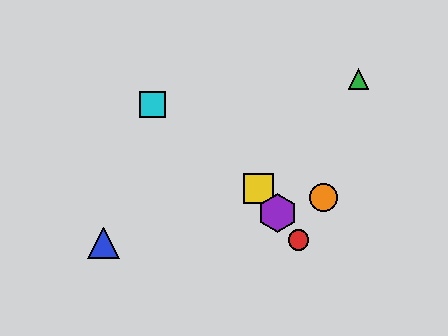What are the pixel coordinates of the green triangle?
The green triangle is at (359, 79).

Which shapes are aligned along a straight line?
The red circle, the yellow square, the purple hexagon are aligned along a straight line.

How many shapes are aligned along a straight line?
3 shapes (the red circle, the yellow square, the purple hexagon) are aligned along a straight line.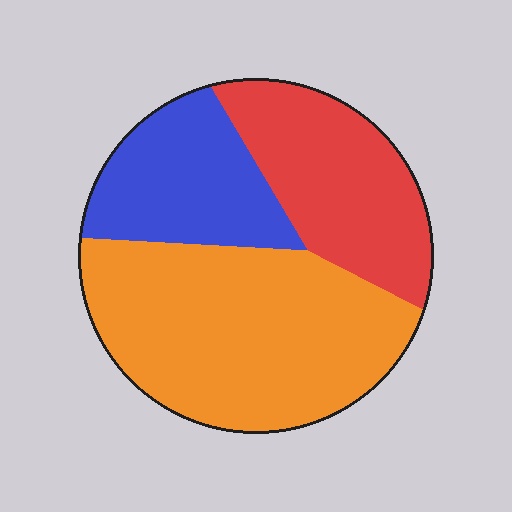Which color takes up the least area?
Blue, at roughly 25%.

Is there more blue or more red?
Red.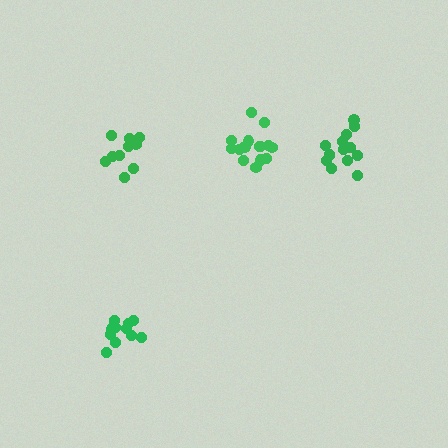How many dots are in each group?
Group 1: 11 dots, Group 2: 15 dots, Group 3: 14 dots, Group 4: 10 dots (50 total).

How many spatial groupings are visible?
There are 4 spatial groupings.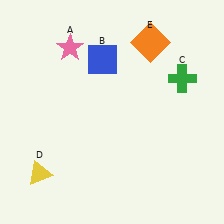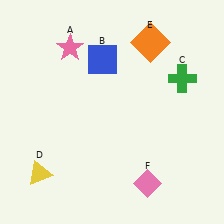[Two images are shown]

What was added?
A pink diamond (F) was added in Image 2.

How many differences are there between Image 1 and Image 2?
There is 1 difference between the two images.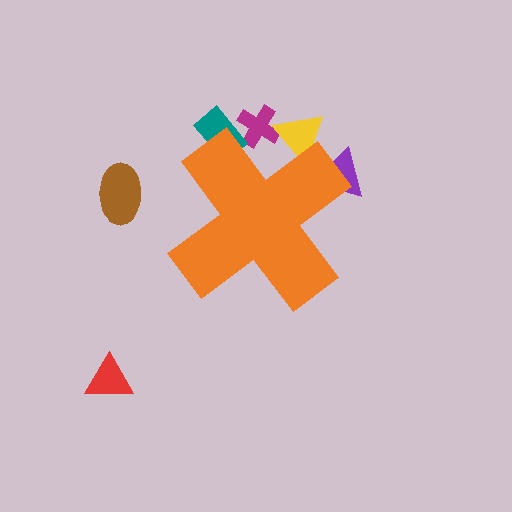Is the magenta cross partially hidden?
Yes, the magenta cross is partially hidden behind the orange cross.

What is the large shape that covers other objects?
An orange cross.